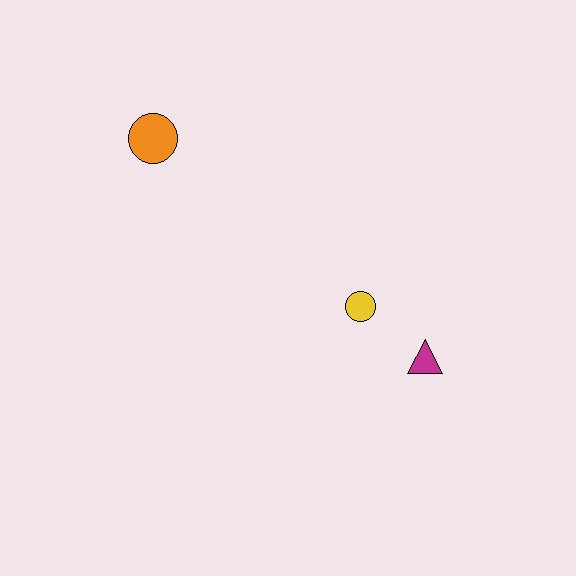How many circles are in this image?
There are 2 circles.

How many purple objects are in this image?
There are no purple objects.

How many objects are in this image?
There are 3 objects.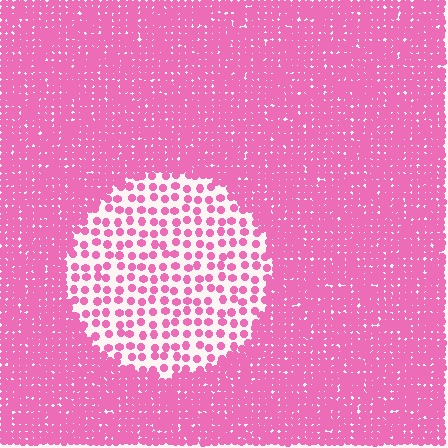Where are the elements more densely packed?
The elements are more densely packed outside the circle boundary.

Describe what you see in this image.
The image contains small pink elements arranged at two different densities. A circle-shaped region is visible where the elements are less densely packed than the surrounding area.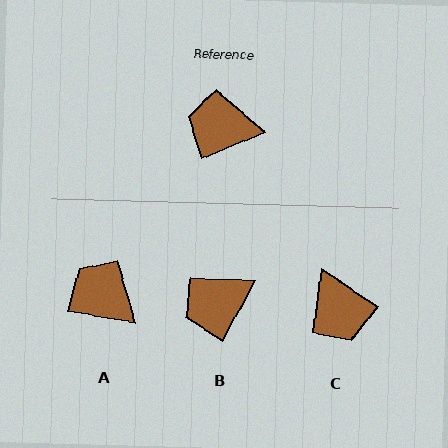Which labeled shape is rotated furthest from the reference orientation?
C, about 124 degrees away.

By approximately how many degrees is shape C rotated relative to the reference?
Approximately 124 degrees counter-clockwise.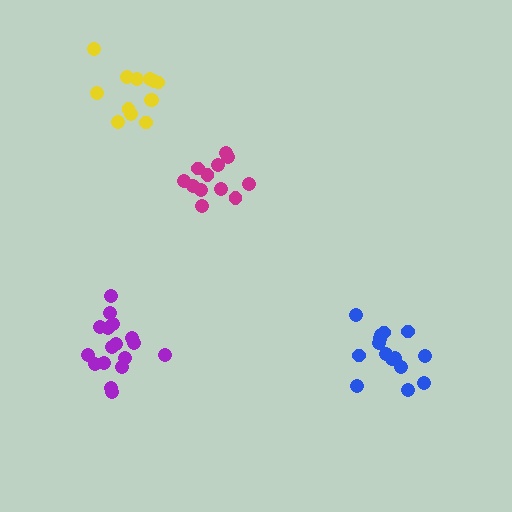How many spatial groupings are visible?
There are 4 spatial groupings.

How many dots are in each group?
Group 1: 17 dots, Group 2: 13 dots, Group 3: 12 dots, Group 4: 15 dots (57 total).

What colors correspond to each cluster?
The clusters are colored: purple, yellow, magenta, blue.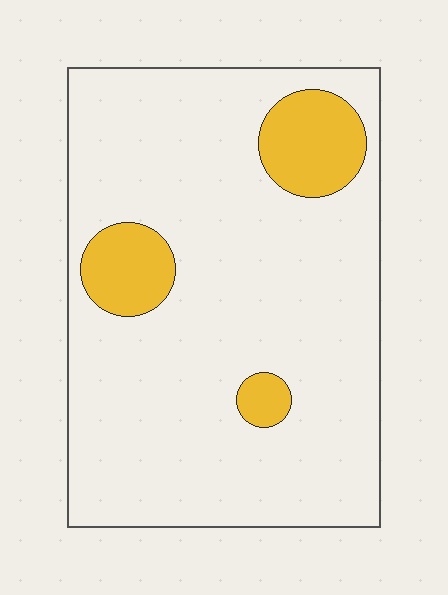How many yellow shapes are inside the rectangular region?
3.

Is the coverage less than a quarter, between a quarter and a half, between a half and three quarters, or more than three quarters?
Less than a quarter.